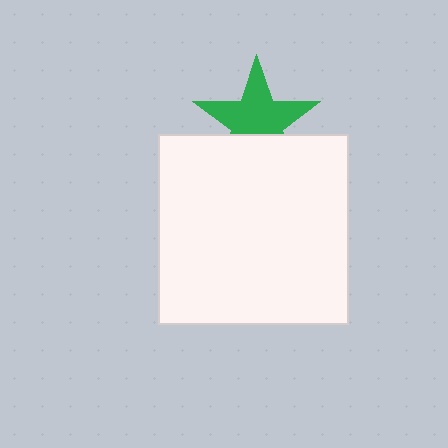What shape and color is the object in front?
The object in front is a white square.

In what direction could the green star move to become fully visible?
The green star could move up. That would shift it out from behind the white square entirely.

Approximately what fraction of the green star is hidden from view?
Roughly 34% of the green star is hidden behind the white square.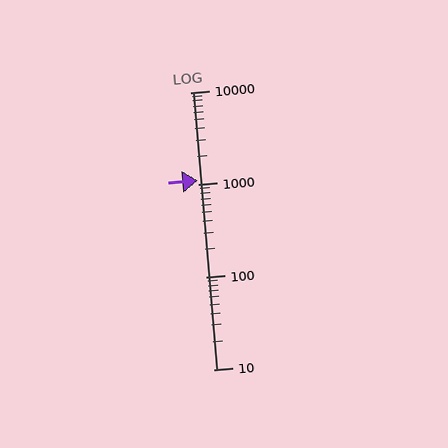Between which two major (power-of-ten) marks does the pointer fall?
The pointer is between 1000 and 10000.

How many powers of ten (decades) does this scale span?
The scale spans 3 decades, from 10 to 10000.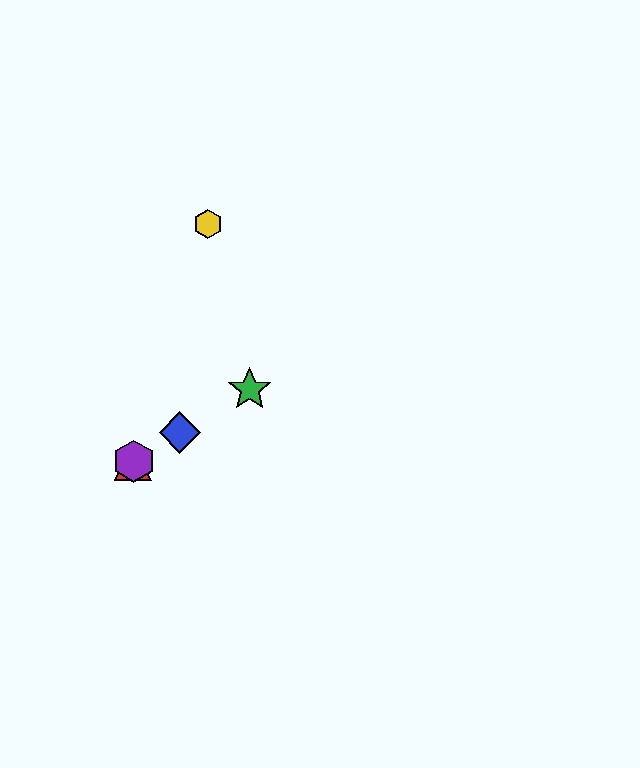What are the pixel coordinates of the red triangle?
The red triangle is at (133, 462).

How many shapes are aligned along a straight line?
4 shapes (the red triangle, the blue diamond, the green star, the purple hexagon) are aligned along a straight line.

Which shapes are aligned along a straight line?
The red triangle, the blue diamond, the green star, the purple hexagon are aligned along a straight line.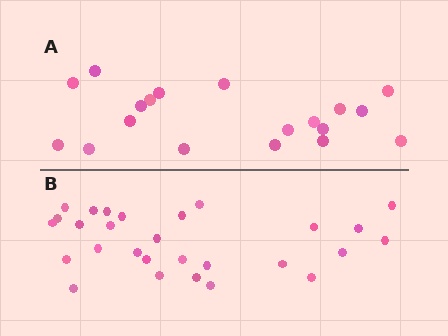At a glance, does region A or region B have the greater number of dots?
Region B (the bottom region) has more dots.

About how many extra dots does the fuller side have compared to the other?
Region B has roughly 8 or so more dots than region A.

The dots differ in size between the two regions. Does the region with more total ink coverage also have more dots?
No. Region A has more total ink coverage because its dots are larger, but region B actually contains more individual dots. Total area can be misleading — the number of items is what matters here.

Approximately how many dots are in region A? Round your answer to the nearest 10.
About 20 dots. (The exact count is 19, which rounds to 20.)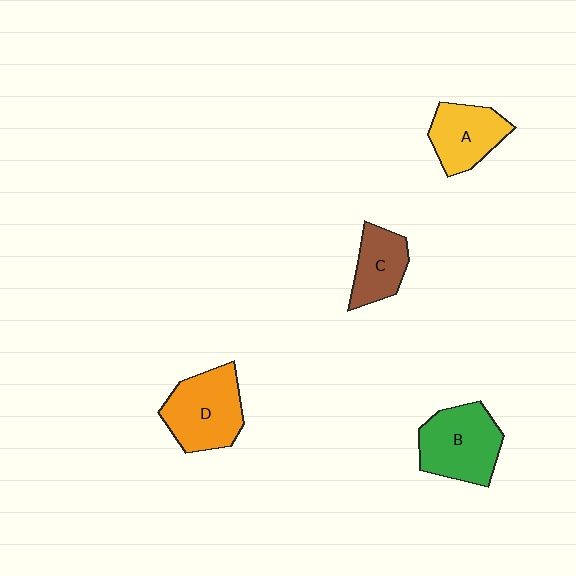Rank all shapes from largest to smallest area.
From largest to smallest: B (green), D (orange), A (yellow), C (brown).